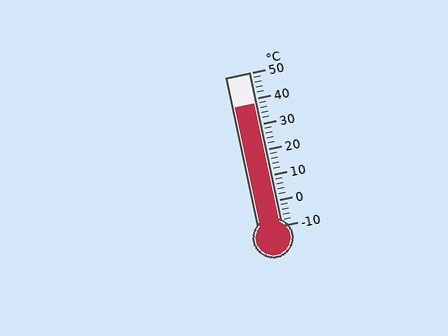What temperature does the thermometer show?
The thermometer shows approximately 38°C.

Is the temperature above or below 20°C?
The temperature is above 20°C.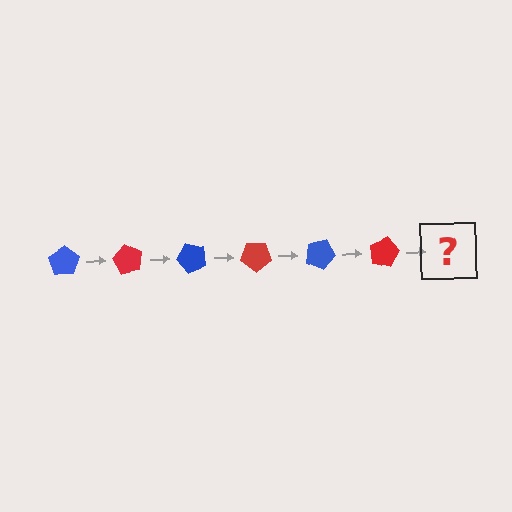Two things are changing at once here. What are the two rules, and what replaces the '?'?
The two rules are that it rotates 60 degrees each step and the color cycles through blue and red. The '?' should be a blue pentagon, rotated 360 degrees from the start.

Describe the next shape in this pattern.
It should be a blue pentagon, rotated 360 degrees from the start.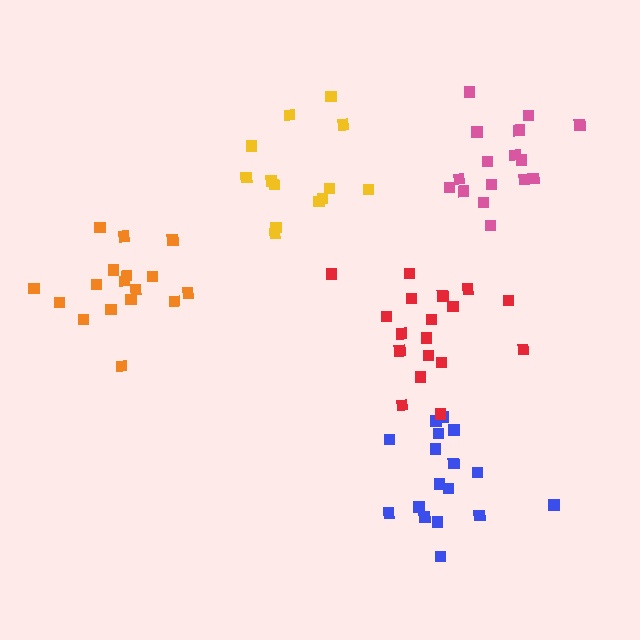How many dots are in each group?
Group 1: 16 dots, Group 2: 13 dots, Group 3: 17 dots, Group 4: 17 dots, Group 5: 18 dots (81 total).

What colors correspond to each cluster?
The clusters are colored: pink, yellow, orange, blue, red.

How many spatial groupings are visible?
There are 5 spatial groupings.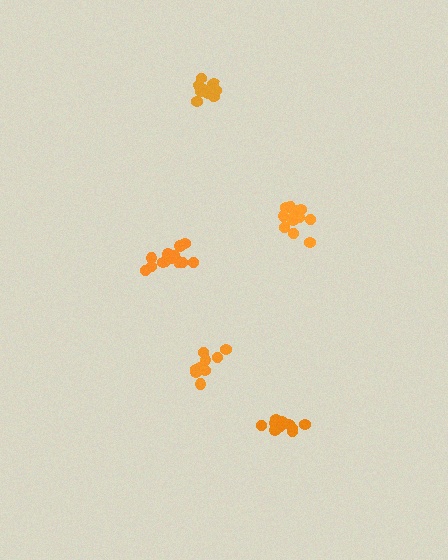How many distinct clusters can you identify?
There are 5 distinct clusters.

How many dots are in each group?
Group 1: 14 dots, Group 2: 14 dots, Group 3: 11 dots, Group 4: 14 dots, Group 5: 9 dots (62 total).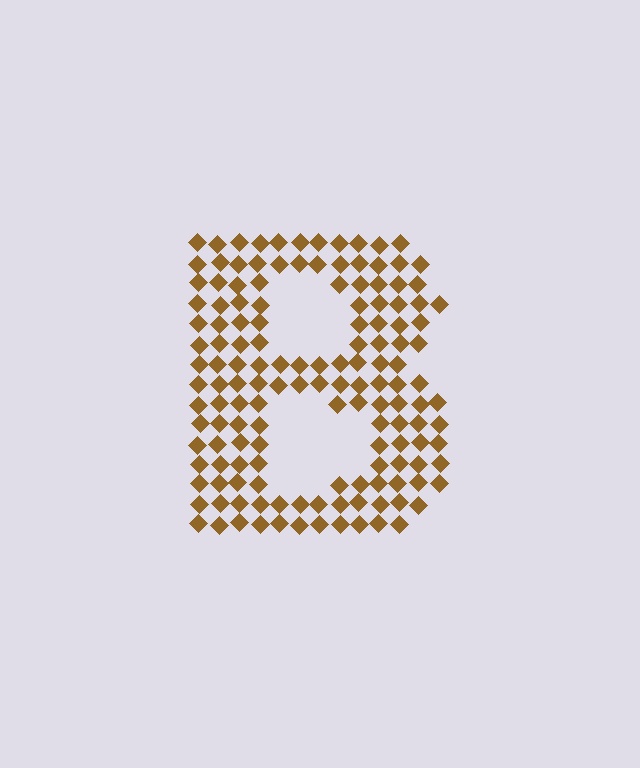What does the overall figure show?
The overall figure shows the letter B.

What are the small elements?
The small elements are diamonds.